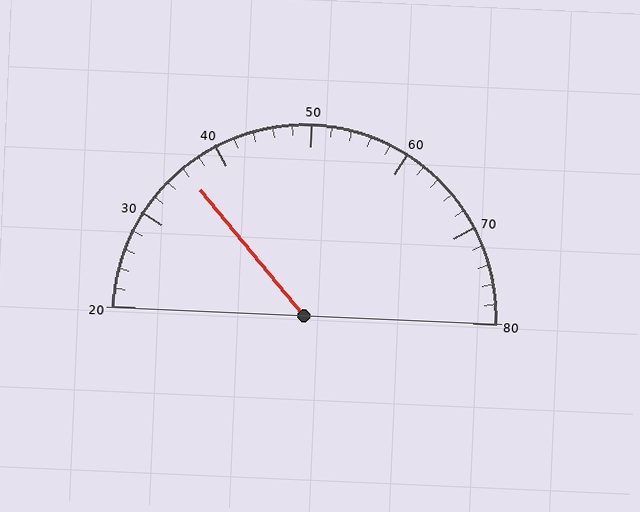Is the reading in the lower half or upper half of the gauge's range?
The reading is in the lower half of the range (20 to 80).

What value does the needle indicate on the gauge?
The needle indicates approximately 36.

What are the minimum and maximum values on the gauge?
The gauge ranges from 20 to 80.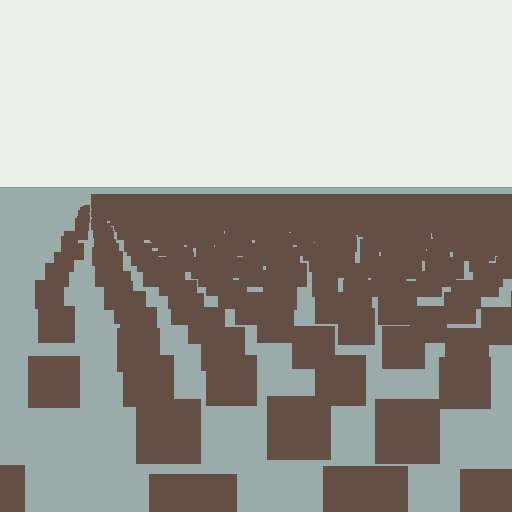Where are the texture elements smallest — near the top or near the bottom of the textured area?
Near the top.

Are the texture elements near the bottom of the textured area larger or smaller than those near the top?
Larger. Near the bottom, elements are closer to the viewer and appear at a bigger on-screen size.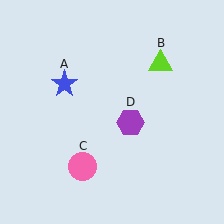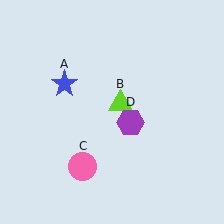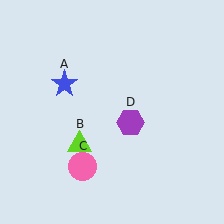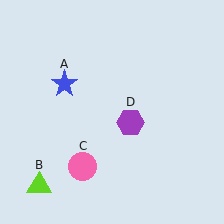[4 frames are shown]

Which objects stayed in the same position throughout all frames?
Blue star (object A) and pink circle (object C) and purple hexagon (object D) remained stationary.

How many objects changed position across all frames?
1 object changed position: lime triangle (object B).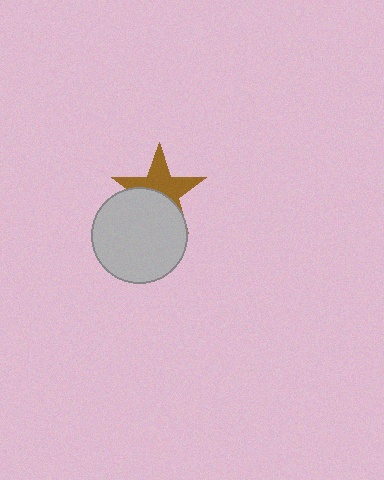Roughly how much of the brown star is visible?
About half of it is visible (roughly 53%).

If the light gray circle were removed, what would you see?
You would see the complete brown star.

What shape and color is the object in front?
The object in front is a light gray circle.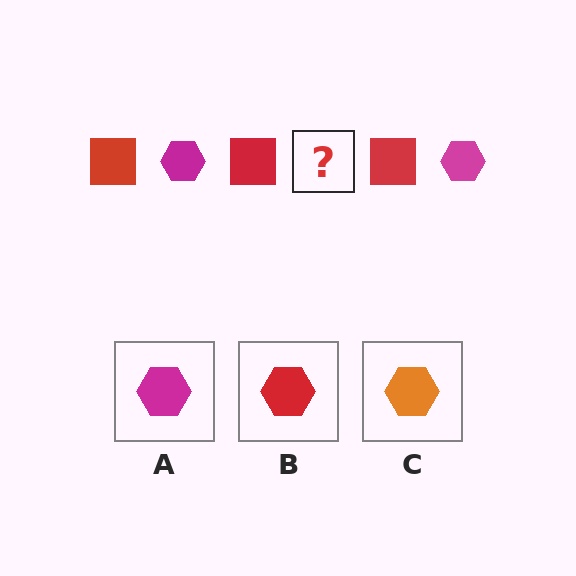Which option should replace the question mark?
Option A.